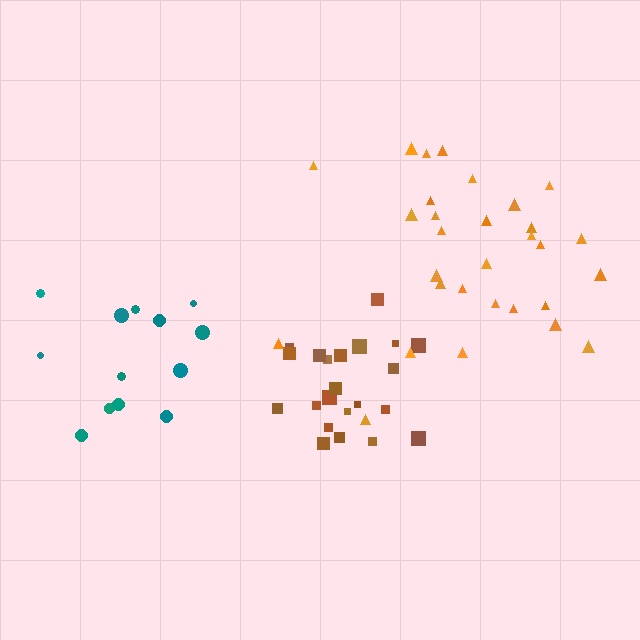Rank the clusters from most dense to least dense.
brown, orange, teal.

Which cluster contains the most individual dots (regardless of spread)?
Orange (30).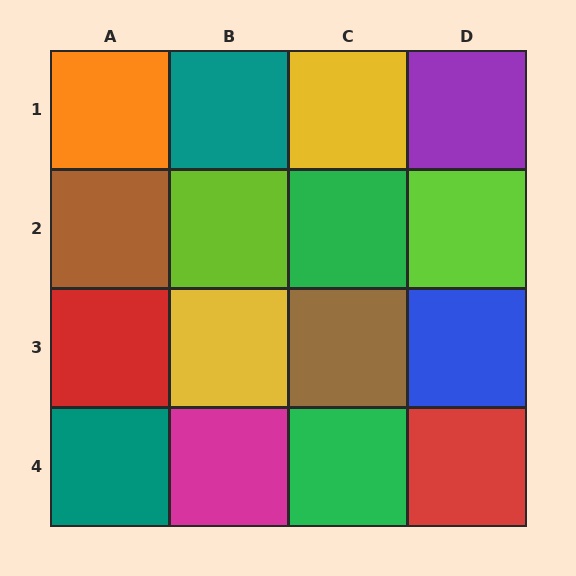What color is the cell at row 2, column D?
Lime.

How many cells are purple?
1 cell is purple.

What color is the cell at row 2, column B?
Lime.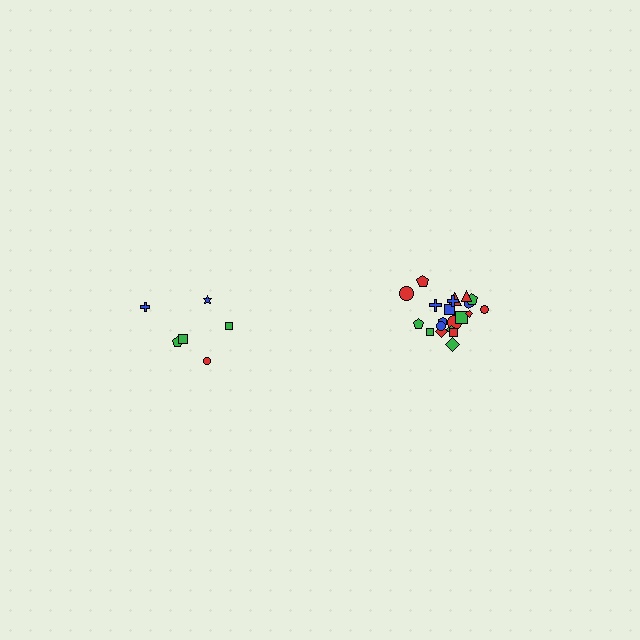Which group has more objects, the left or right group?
The right group.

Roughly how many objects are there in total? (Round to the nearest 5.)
Roughly 30 objects in total.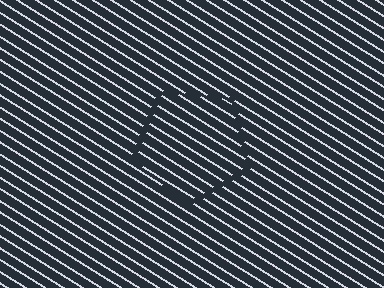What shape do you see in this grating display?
An illusory pentagon. The interior of the shape contains the same grating, shifted by half a period — the contour is defined by the phase discontinuity where line-ends from the inner and outer gratings abut.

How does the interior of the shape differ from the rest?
The interior of the shape contains the same grating, shifted by half a period — the contour is defined by the phase discontinuity where line-ends from the inner and outer gratings abut.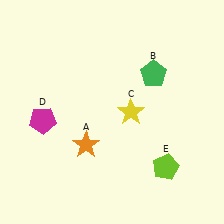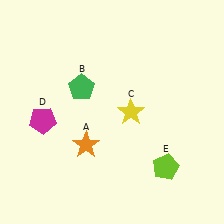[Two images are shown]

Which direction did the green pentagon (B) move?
The green pentagon (B) moved left.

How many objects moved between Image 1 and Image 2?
1 object moved between the two images.